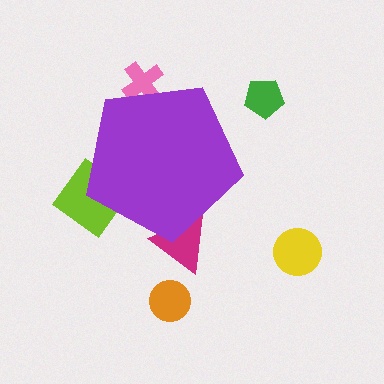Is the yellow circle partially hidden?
No, the yellow circle is fully visible.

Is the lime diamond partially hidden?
Yes, the lime diamond is partially hidden behind the purple pentagon.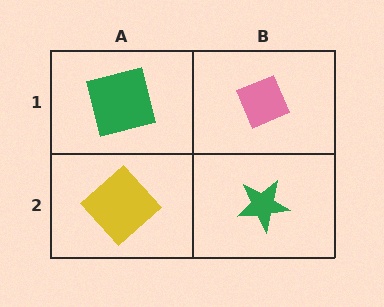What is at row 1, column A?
A green square.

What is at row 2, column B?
A green star.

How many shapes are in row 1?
2 shapes.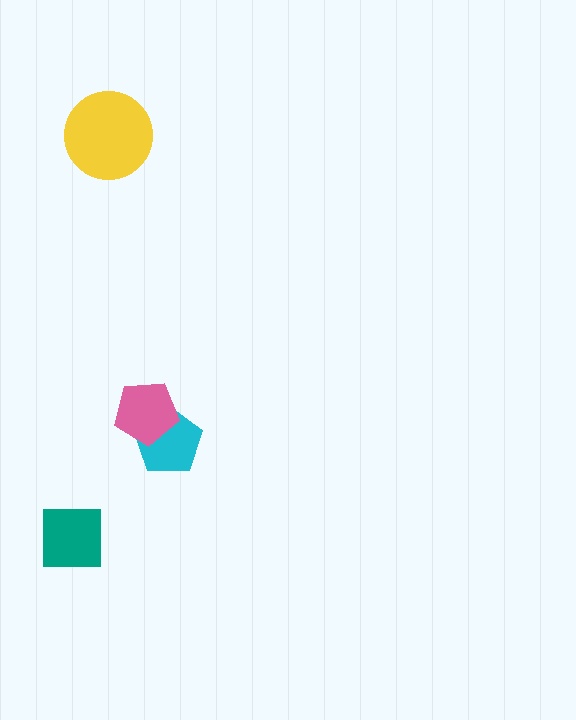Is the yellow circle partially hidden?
No, no other shape covers it.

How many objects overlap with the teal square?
0 objects overlap with the teal square.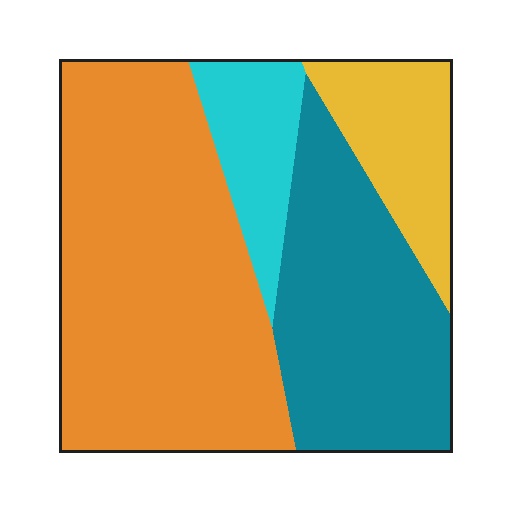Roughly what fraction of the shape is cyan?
Cyan takes up about one tenth (1/10) of the shape.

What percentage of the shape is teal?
Teal takes up about one quarter (1/4) of the shape.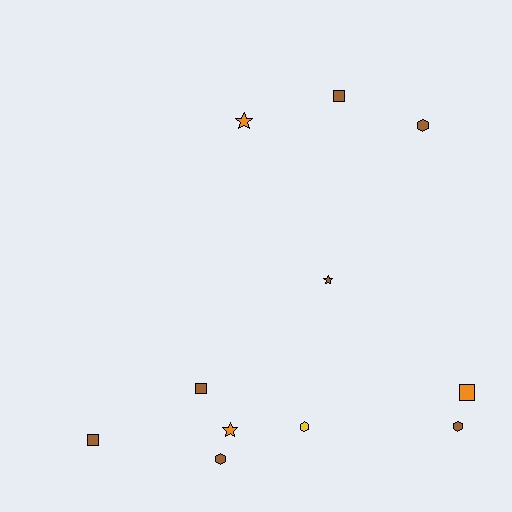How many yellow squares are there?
There are no yellow squares.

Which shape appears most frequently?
Square, with 4 objects.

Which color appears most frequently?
Brown, with 7 objects.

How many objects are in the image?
There are 11 objects.